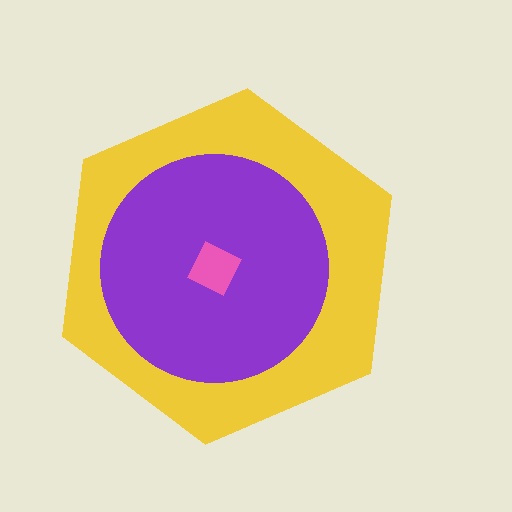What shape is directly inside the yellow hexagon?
The purple circle.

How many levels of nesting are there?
3.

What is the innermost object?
The pink diamond.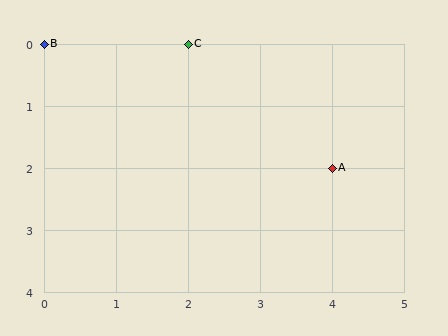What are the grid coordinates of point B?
Point B is at grid coordinates (0, 0).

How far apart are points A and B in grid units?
Points A and B are 4 columns and 2 rows apart (about 4.5 grid units diagonally).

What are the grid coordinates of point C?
Point C is at grid coordinates (2, 0).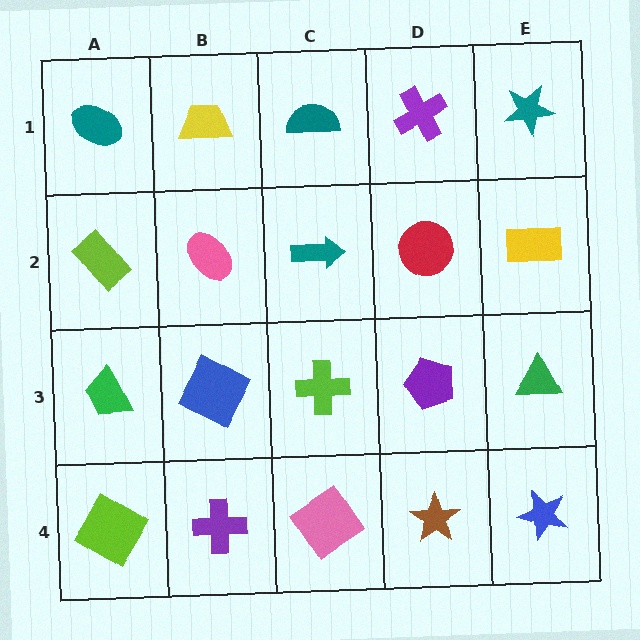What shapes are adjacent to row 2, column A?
A teal ellipse (row 1, column A), a green trapezoid (row 3, column A), a pink ellipse (row 2, column B).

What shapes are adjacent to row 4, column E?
A green triangle (row 3, column E), a brown star (row 4, column D).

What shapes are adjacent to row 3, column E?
A yellow rectangle (row 2, column E), a blue star (row 4, column E), a purple pentagon (row 3, column D).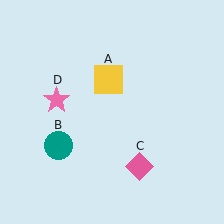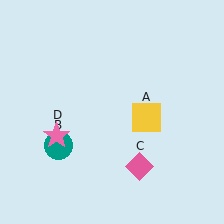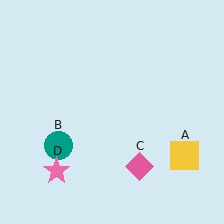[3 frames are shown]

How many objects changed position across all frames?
2 objects changed position: yellow square (object A), pink star (object D).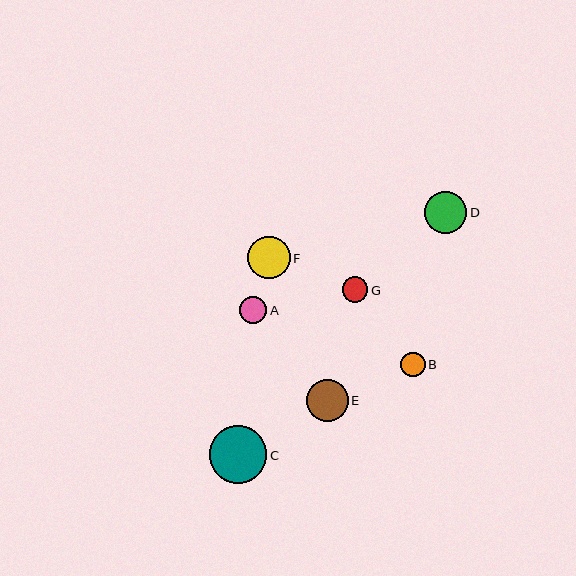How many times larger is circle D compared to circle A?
Circle D is approximately 1.5 times the size of circle A.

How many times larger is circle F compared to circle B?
Circle F is approximately 1.8 times the size of circle B.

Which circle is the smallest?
Circle B is the smallest with a size of approximately 24 pixels.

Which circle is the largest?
Circle C is the largest with a size of approximately 57 pixels.